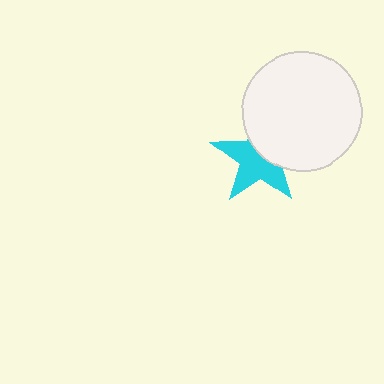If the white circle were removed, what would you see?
You would see the complete cyan star.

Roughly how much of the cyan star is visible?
About half of it is visible (roughly 59%).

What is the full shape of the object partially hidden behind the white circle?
The partially hidden object is a cyan star.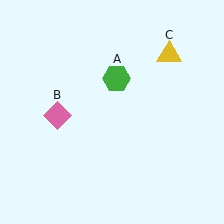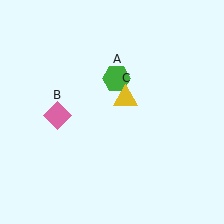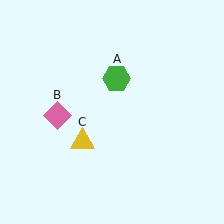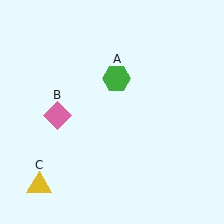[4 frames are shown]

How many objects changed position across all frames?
1 object changed position: yellow triangle (object C).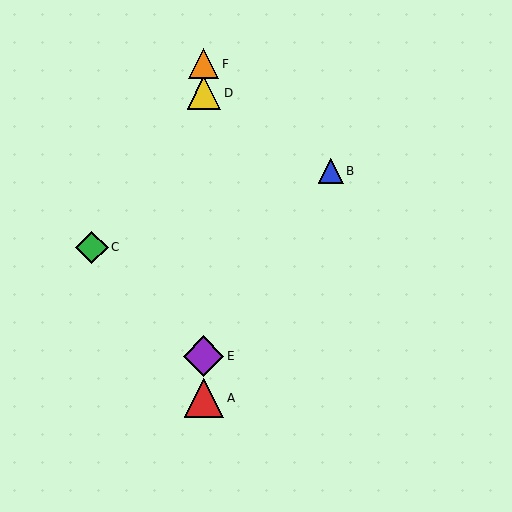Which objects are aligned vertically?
Objects A, D, E, F are aligned vertically.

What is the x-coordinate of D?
Object D is at x≈204.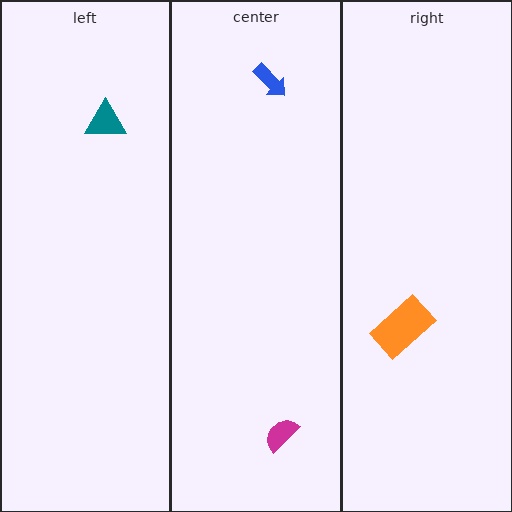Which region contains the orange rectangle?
The right region.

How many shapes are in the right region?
1.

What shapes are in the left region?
The teal triangle.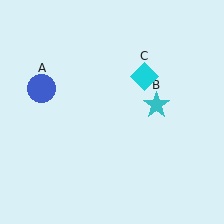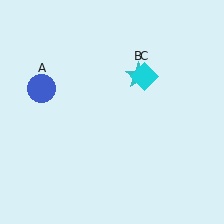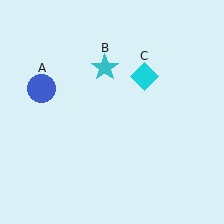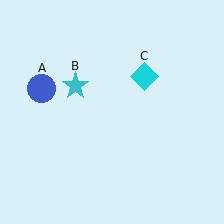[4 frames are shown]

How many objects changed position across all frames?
1 object changed position: cyan star (object B).